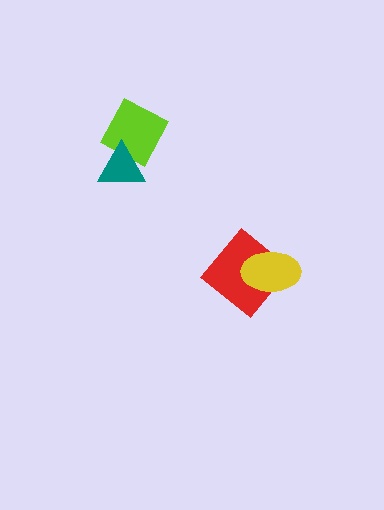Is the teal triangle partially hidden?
No, no other shape covers it.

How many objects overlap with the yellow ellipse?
1 object overlaps with the yellow ellipse.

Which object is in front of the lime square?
The teal triangle is in front of the lime square.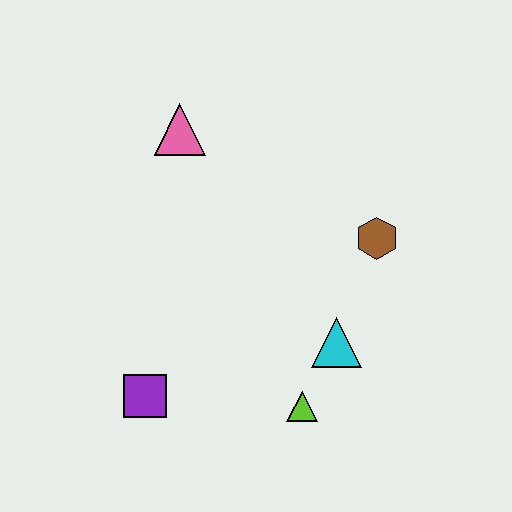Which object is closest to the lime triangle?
The cyan triangle is closest to the lime triangle.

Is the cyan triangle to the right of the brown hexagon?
No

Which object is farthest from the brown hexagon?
The purple square is farthest from the brown hexagon.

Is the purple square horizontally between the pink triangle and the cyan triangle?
No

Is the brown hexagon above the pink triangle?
No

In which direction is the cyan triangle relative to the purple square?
The cyan triangle is to the right of the purple square.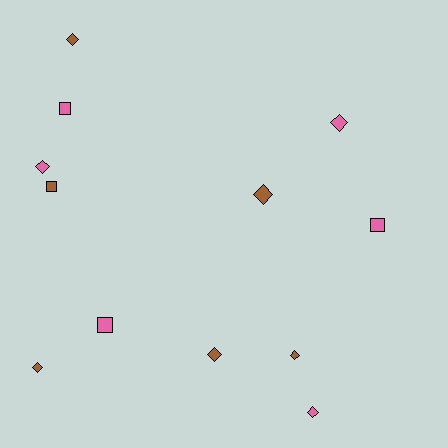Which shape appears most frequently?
Diamond, with 8 objects.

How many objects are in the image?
There are 12 objects.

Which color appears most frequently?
Pink, with 6 objects.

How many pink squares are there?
There are 3 pink squares.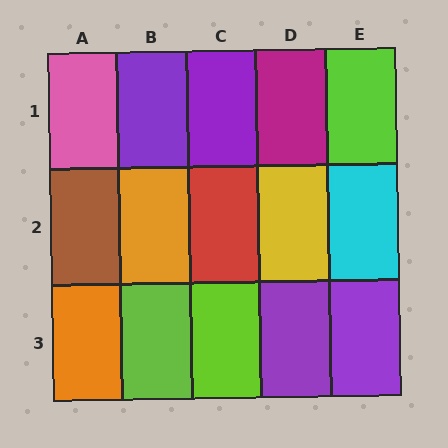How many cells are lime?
3 cells are lime.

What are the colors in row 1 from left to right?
Pink, purple, purple, magenta, lime.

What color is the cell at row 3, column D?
Purple.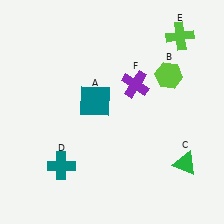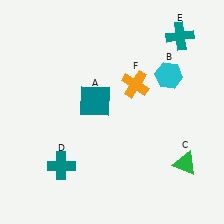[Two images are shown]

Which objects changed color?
B changed from lime to cyan. E changed from lime to teal. F changed from purple to orange.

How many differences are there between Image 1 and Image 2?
There are 3 differences between the two images.